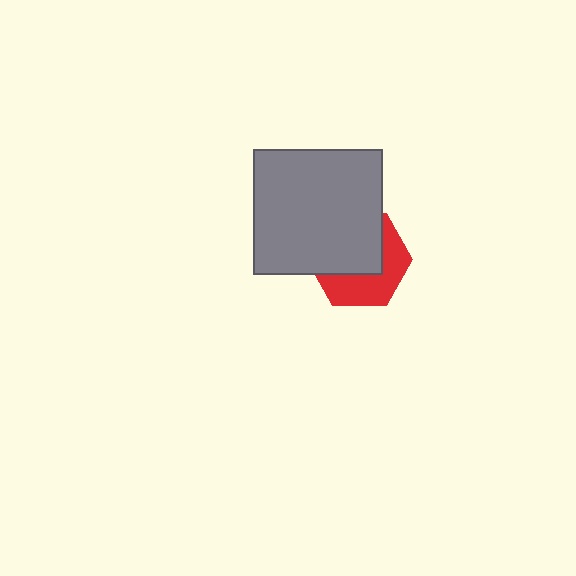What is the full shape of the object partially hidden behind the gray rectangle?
The partially hidden object is a red hexagon.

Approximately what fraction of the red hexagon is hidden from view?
Roughly 55% of the red hexagon is hidden behind the gray rectangle.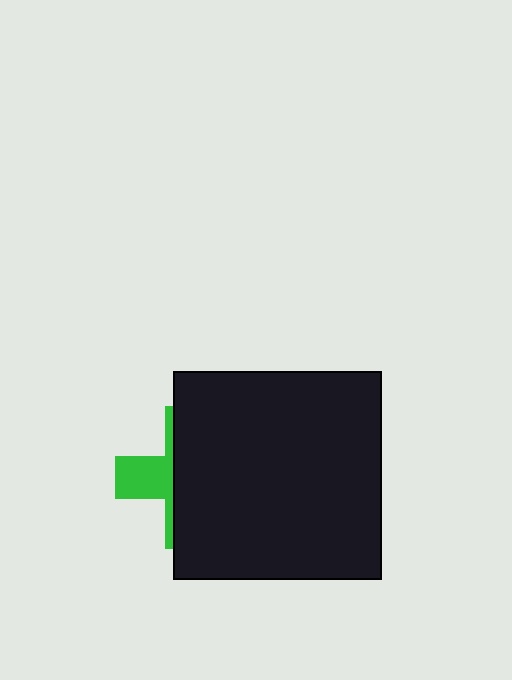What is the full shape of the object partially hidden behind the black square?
The partially hidden object is a green cross.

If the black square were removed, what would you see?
You would see the complete green cross.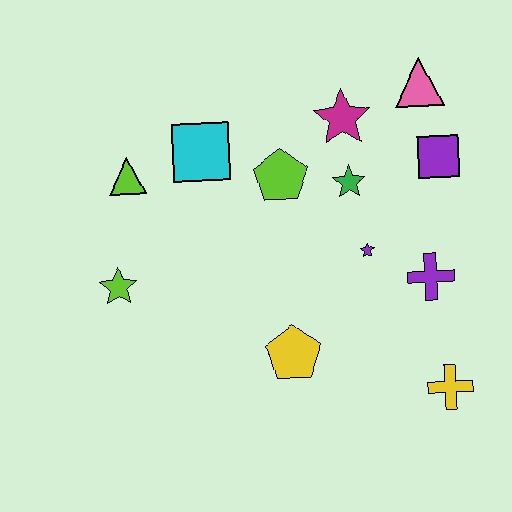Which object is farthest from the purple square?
The lime star is farthest from the purple square.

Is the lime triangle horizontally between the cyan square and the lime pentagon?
No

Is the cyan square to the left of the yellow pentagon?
Yes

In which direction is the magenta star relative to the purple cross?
The magenta star is above the purple cross.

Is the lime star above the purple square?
No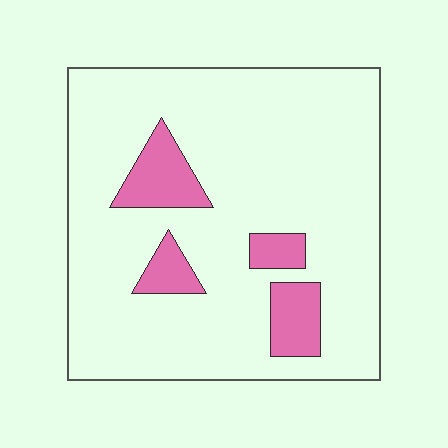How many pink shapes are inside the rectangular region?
4.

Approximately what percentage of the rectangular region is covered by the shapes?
Approximately 15%.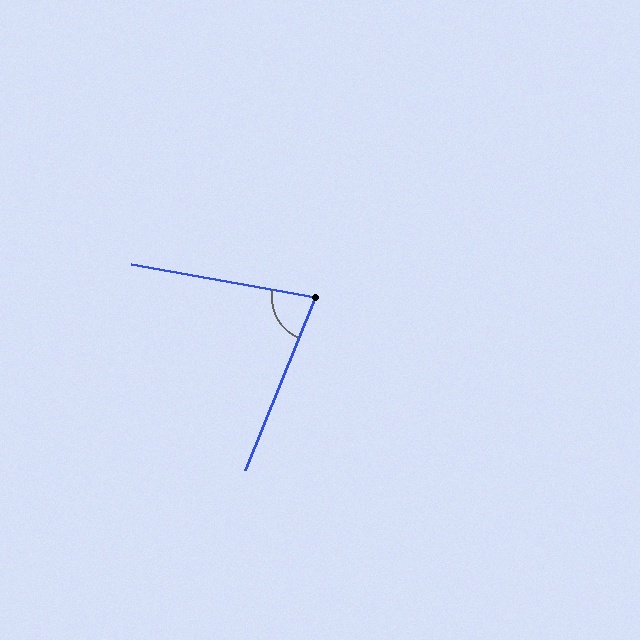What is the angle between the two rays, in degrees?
Approximately 78 degrees.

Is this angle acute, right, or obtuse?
It is acute.